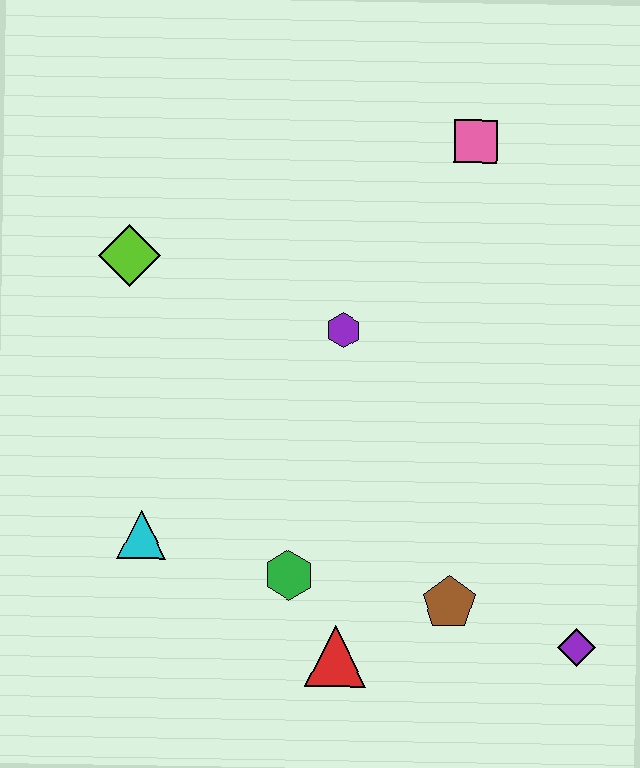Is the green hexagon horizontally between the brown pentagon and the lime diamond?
Yes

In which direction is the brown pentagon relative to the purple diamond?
The brown pentagon is to the left of the purple diamond.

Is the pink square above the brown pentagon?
Yes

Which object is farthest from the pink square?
The red triangle is farthest from the pink square.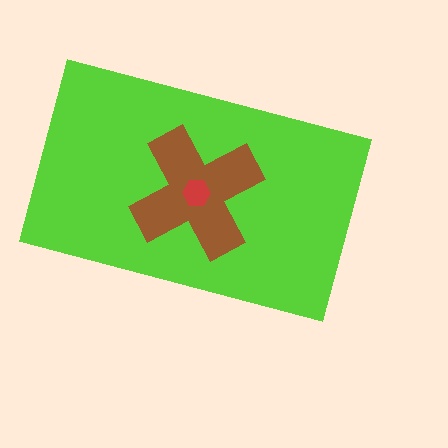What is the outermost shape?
The lime rectangle.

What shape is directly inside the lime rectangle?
The brown cross.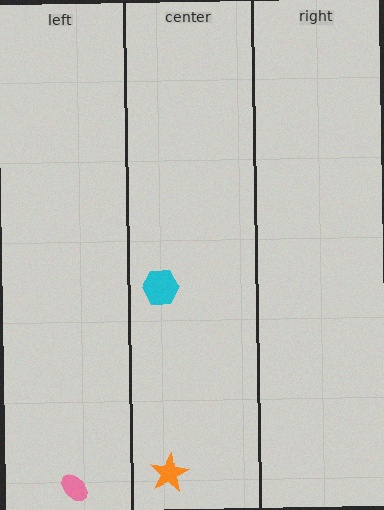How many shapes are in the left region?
1.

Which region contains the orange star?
The center region.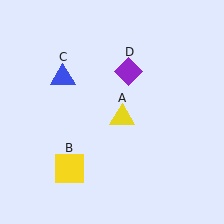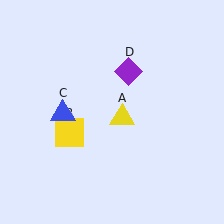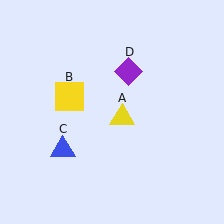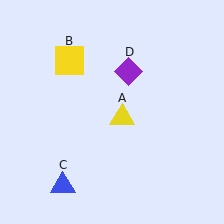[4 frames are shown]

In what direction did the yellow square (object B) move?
The yellow square (object B) moved up.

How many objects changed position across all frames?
2 objects changed position: yellow square (object B), blue triangle (object C).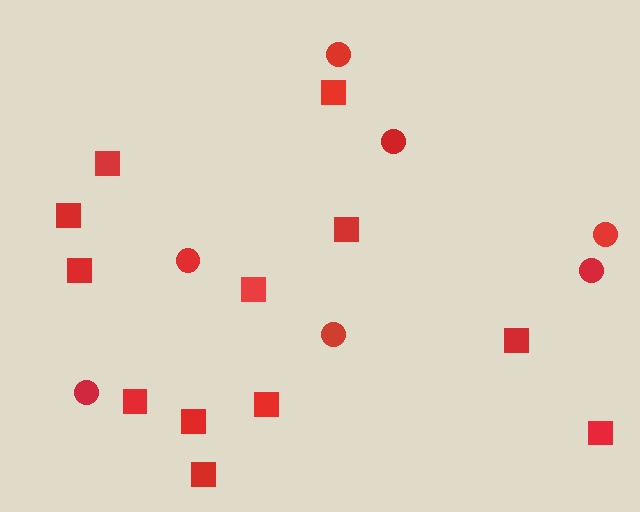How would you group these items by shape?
There are 2 groups: one group of squares (12) and one group of circles (7).